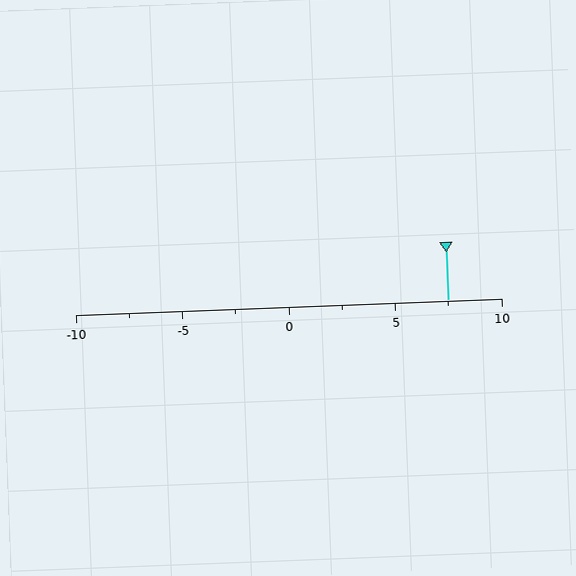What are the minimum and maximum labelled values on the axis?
The axis runs from -10 to 10.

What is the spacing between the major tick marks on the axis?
The major ticks are spaced 5 apart.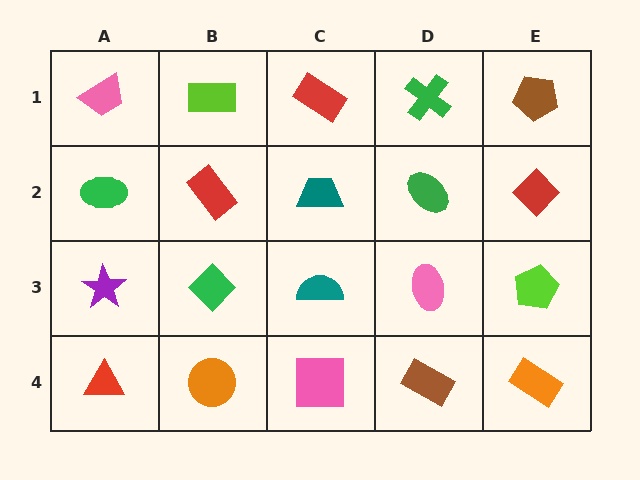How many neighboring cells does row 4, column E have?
2.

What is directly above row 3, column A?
A green ellipse.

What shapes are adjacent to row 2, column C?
A red rectangle (row 1, column C), a teal semicircle (row 3, column C), a red rectangle (row 2, column B), a green ellipse (row 2, column D).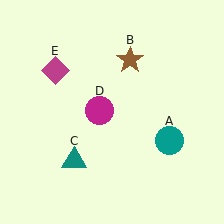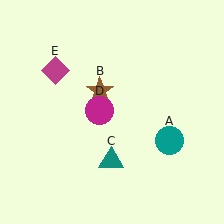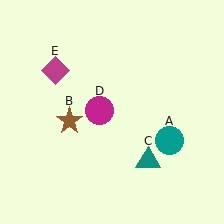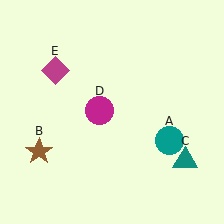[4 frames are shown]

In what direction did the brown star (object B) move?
The brown star (object B) moved down and to the left.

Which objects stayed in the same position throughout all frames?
Teal circle (object A) and magenta circle (object D) and magenta diamond (object E) remained stationary.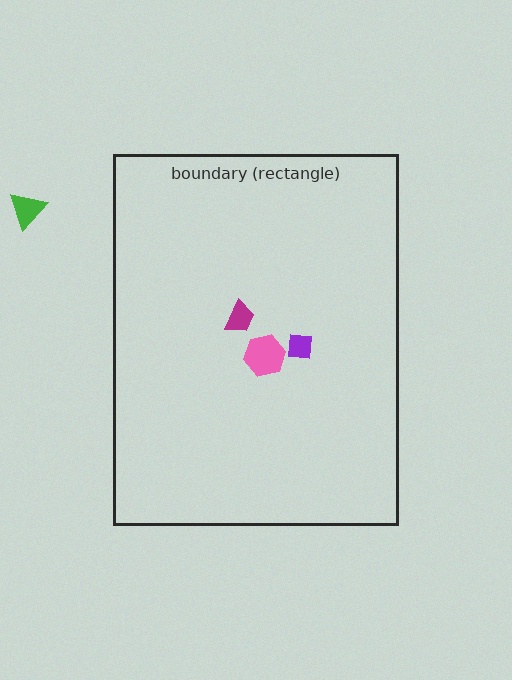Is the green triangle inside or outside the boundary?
Outside.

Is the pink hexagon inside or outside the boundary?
Inside.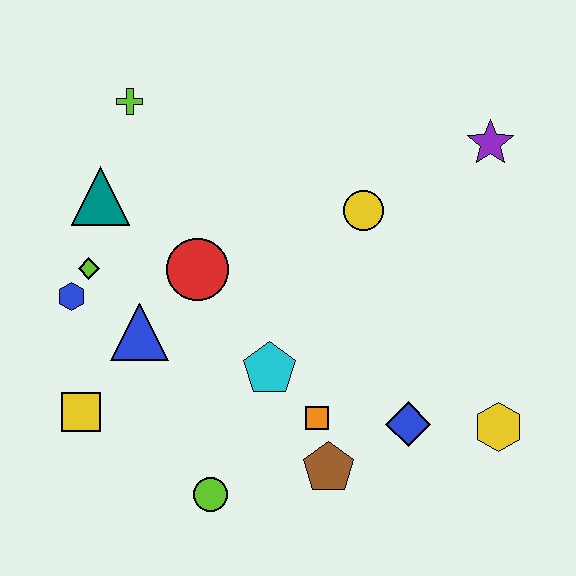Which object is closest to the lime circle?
The brown pentagon is closest to the lime circle.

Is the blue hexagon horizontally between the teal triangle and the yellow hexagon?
No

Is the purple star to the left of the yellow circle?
No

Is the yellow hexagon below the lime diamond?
Yes